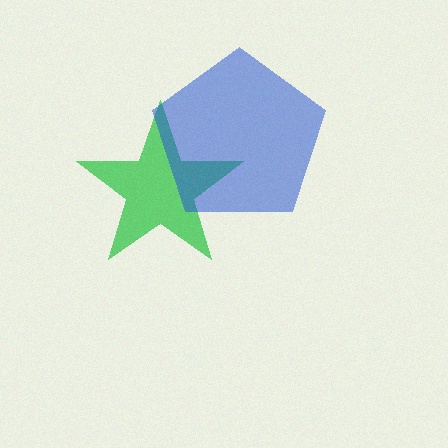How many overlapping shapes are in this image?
There are 2 overlapping shapes in the image.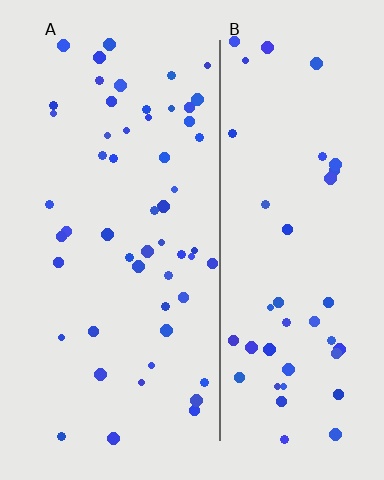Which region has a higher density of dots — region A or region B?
A (the left).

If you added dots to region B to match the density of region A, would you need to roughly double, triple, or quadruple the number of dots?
Approximately double.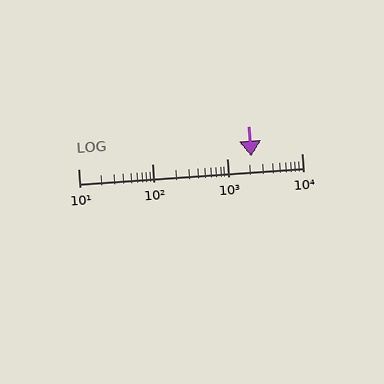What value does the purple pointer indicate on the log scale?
The pointer indicates approximately 2100.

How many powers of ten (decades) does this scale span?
The scale spans 3 decades, from 10 to 10000.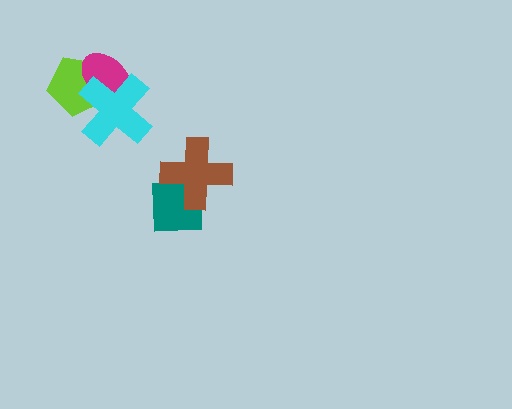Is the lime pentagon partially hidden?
Yes, it is partially covered by another shape.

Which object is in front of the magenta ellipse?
The cyan cross is in front of the magenta ellipse.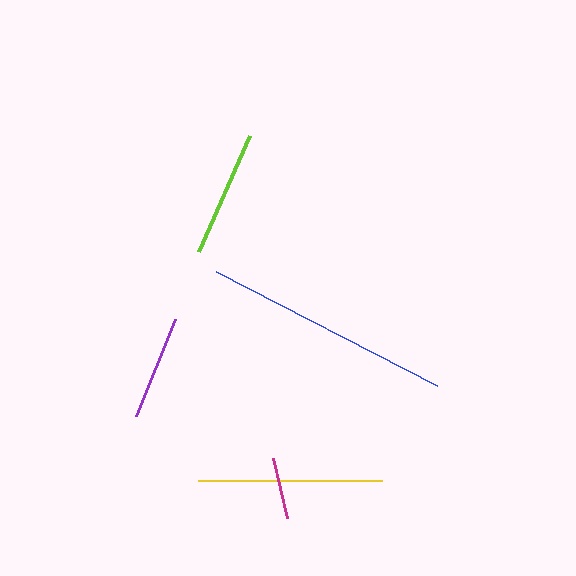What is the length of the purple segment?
The purple segment is approximately 104 pixels long.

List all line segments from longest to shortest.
From longest to shortest: blue, yellow, lime, purple, magenta.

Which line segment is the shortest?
The magenta line is the shortest at approximately 62 pixels.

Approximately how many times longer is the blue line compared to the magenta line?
The blue line is approximately 4.0 times the length of the magenta line.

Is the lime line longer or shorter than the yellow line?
The yellow line is longer than the lime line.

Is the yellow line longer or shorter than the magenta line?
The yellow line is longer than the magenta line.